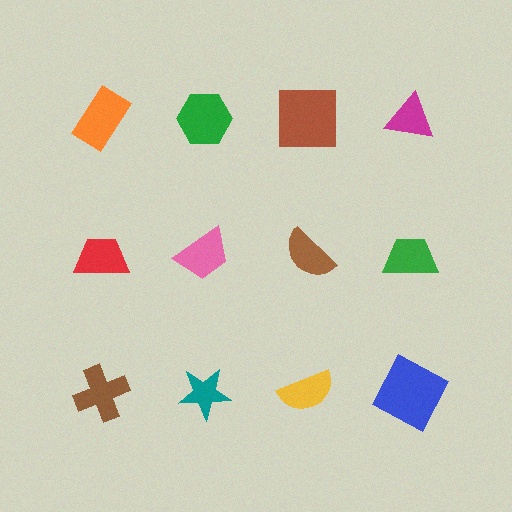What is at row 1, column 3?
A brown square.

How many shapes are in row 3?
4 shapes.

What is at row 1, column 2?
A green hexagon.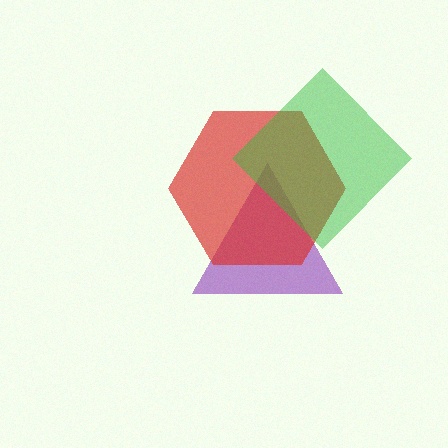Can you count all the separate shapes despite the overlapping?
Yes, there are 3 separate shapes.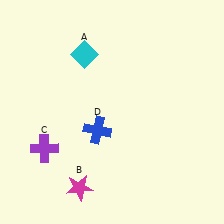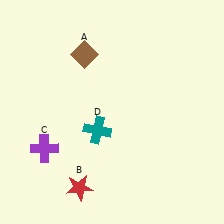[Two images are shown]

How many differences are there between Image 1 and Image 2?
There are 3 differences between the two images.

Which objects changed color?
A changed from cyan to brown. B changed from magenta to red. D changed from blue to teal.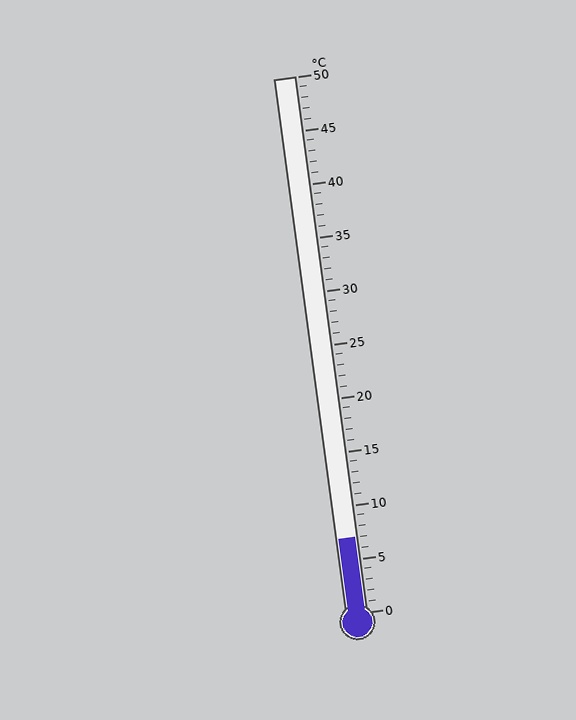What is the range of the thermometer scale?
The thermometer scale ranges from 0°C to 50°C.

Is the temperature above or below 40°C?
The temperature is below 40°C.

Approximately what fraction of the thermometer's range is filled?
The thermometer is filled to approximately 15% of its range.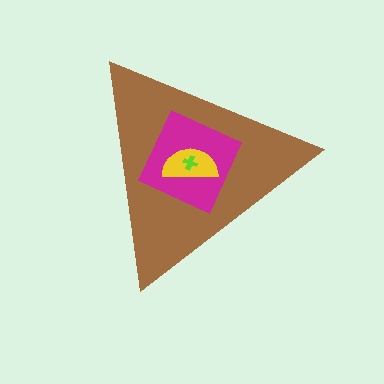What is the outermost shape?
The brown triangle.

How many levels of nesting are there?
4.